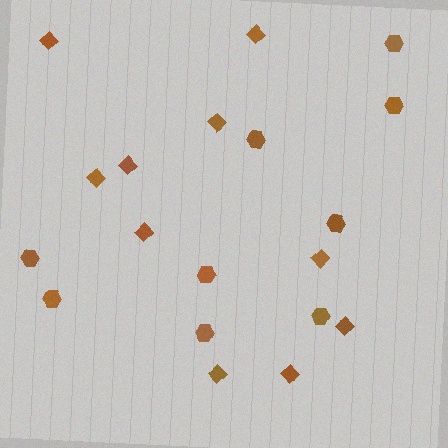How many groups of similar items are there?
There are 2 groups: one group of diamonds (10) and one group of hexagons (9).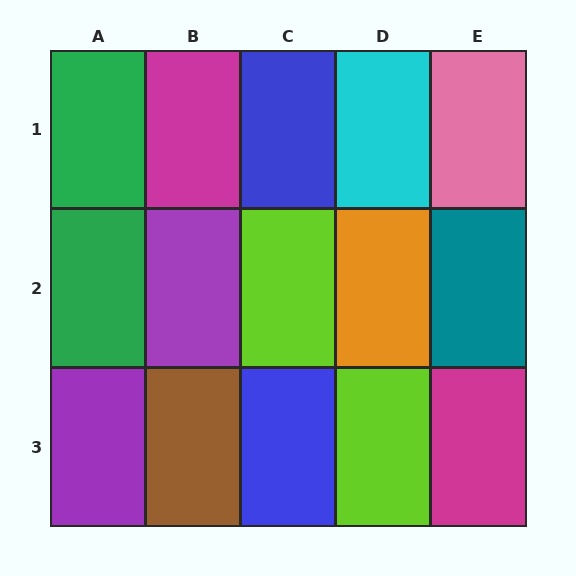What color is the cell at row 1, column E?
Pink.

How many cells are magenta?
2 cells are magenta.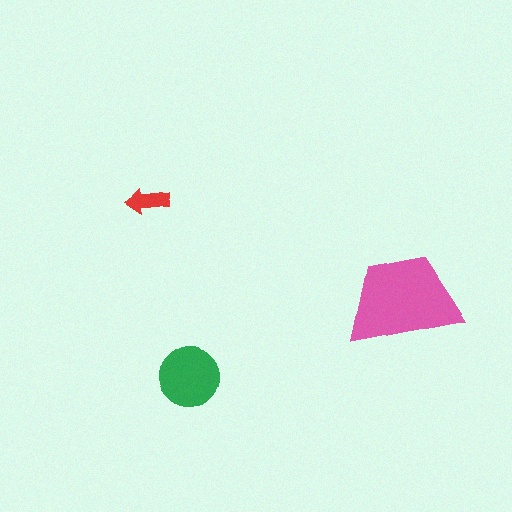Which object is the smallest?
The red arrow.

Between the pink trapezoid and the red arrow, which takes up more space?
The pink trapezoid.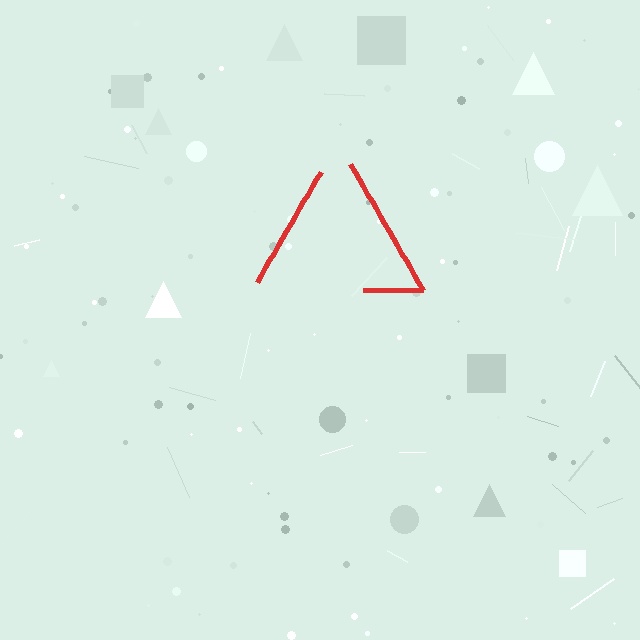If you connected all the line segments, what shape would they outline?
They would outline a triangle.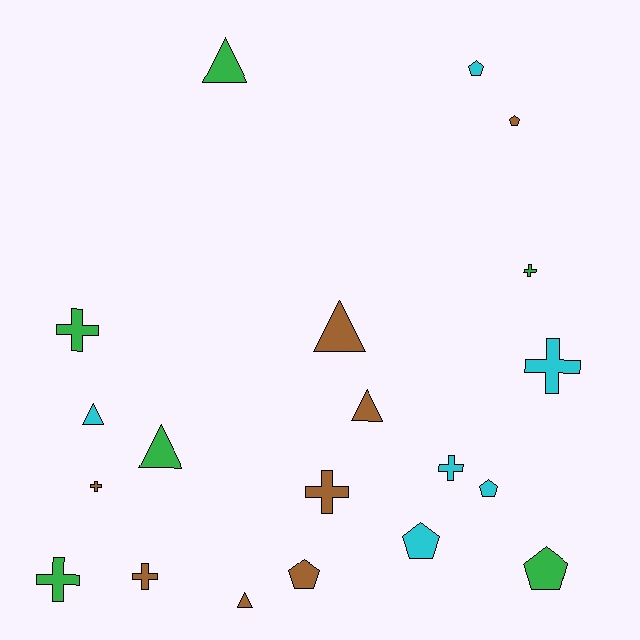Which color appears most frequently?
Brown, with 8 objects.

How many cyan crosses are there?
There are 2 cyan crosses.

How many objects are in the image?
There are 20 objects.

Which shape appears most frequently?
Cross, with 8 objects.